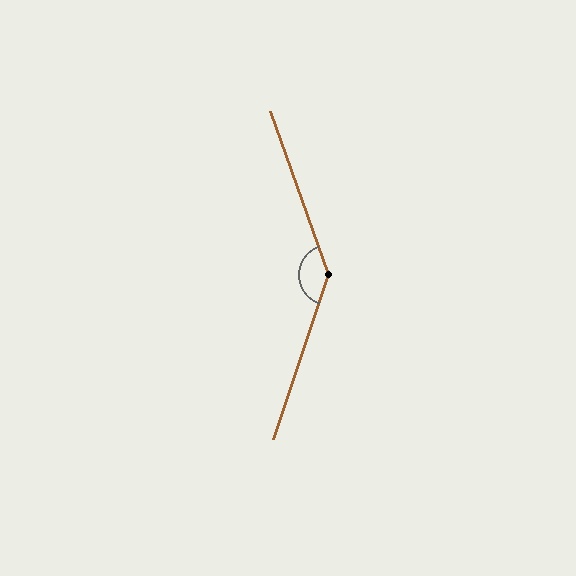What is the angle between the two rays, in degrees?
Approximately 142 degrees.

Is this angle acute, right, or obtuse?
It is obtuse.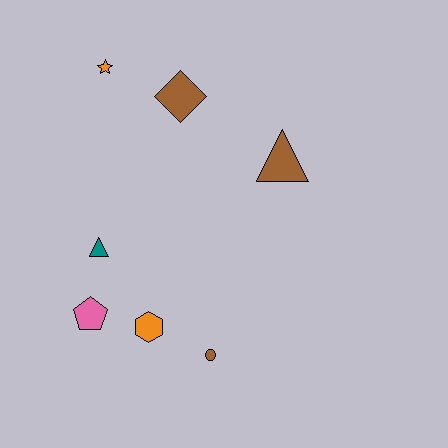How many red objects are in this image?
There are no red objects.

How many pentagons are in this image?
There is 1 pentagon.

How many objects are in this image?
There are 7 objects.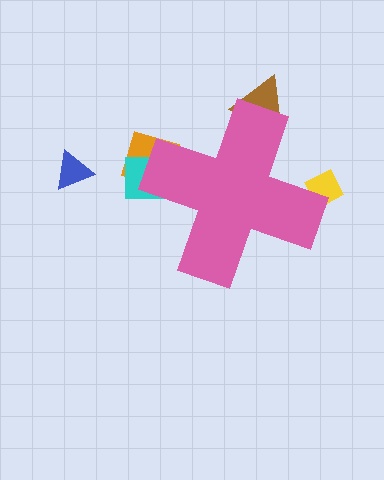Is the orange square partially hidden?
Yes, the orange square is partially hidden behind the pink cross.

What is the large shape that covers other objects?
A pink cross.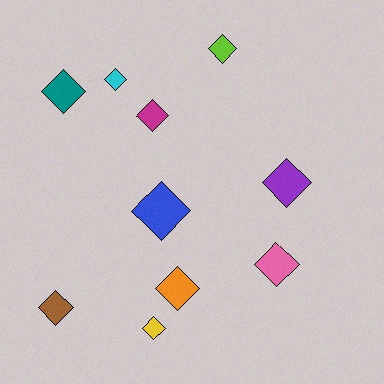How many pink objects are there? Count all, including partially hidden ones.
There is 1 pink object.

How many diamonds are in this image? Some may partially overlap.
There are 10 diamonds.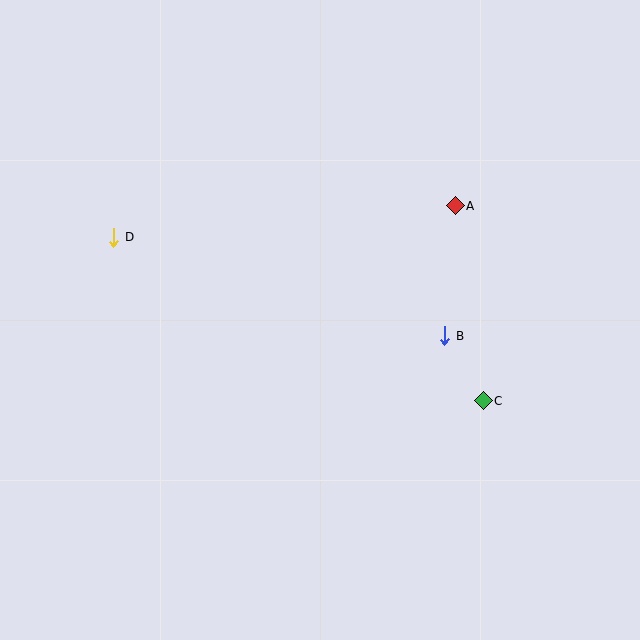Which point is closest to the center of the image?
Point B at (445, 336) is closest to the center.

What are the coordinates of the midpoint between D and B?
The midpoint between D and B is at (279, 286).